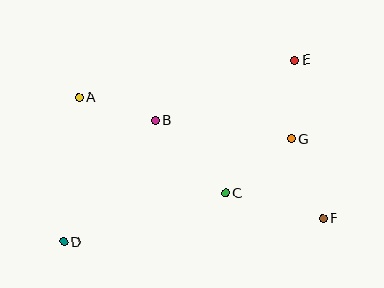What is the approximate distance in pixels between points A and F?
The distance between A and F is approximately 273 pixels.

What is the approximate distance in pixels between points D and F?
The distance between D and F is approximately 261 pixels.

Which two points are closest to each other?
Points E and G are closest to each other.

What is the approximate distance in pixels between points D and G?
The distance between D and G is approximately 250 pixels.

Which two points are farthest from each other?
Points D and E are farthest from each other.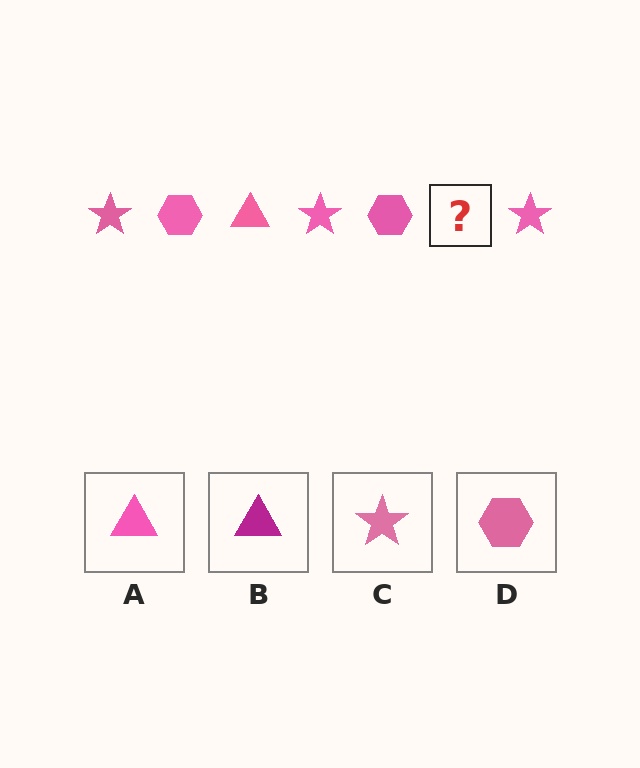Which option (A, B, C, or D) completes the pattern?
A.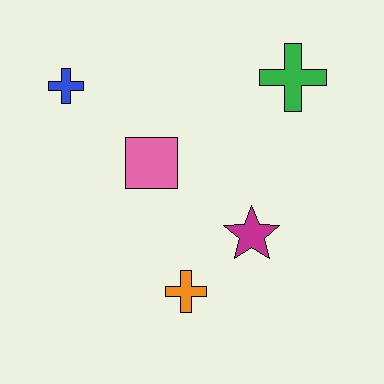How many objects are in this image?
There are 5 objects.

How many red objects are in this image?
There are no red objects.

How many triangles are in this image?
There are no triangles.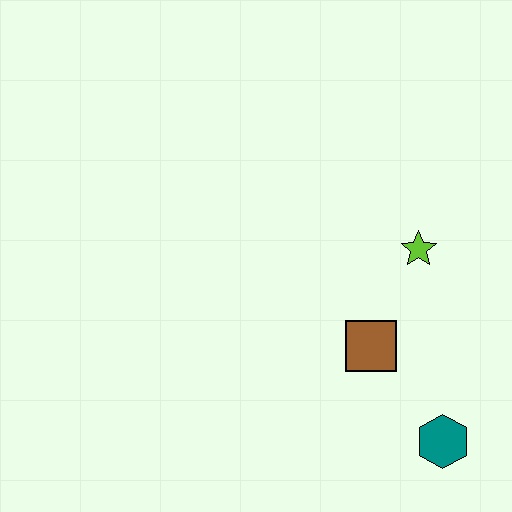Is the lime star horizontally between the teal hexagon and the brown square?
Yes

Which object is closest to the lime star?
The brown square is closest to the lime star.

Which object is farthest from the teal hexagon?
The lime star is farthest from the teal hexagon.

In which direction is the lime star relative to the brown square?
The lime star is above the brown square.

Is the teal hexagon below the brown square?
Yes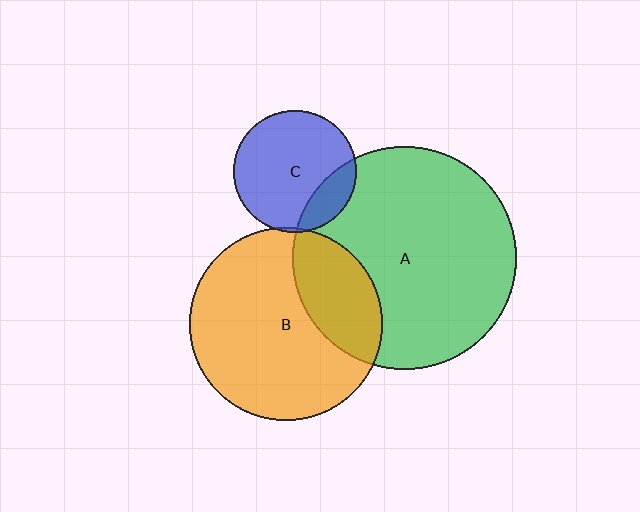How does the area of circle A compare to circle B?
Approximately 1.4 times.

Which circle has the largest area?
Circle A (green).